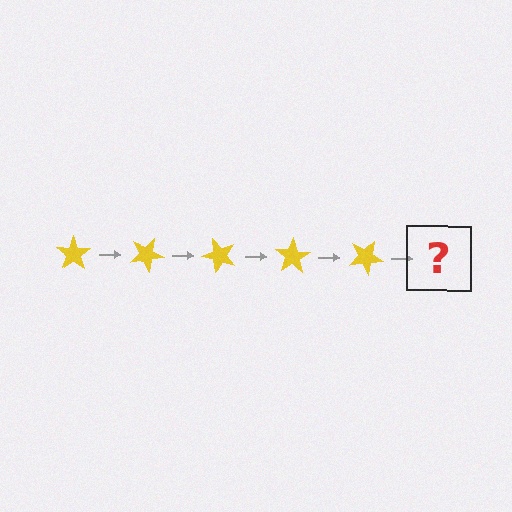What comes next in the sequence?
The next element should be a yellow star rotated 125 degrees.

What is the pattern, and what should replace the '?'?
The pattern is that the star rotates 25 degrees each step. The '?' should be a yellow star rotated 125 degrees.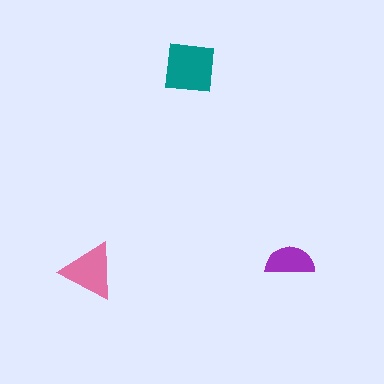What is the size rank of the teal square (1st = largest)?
1st.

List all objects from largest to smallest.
The teal square, the pink triangle, the purple semicircle.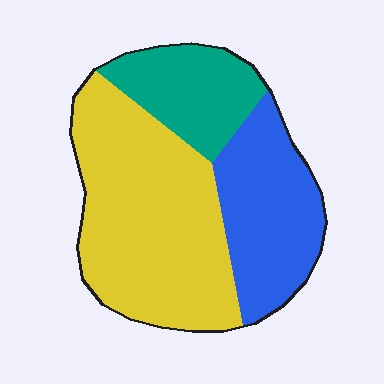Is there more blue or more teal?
Blue.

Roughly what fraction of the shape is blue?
Blue covers 29% of the shape.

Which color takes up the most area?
Yellow, at roughly 50%.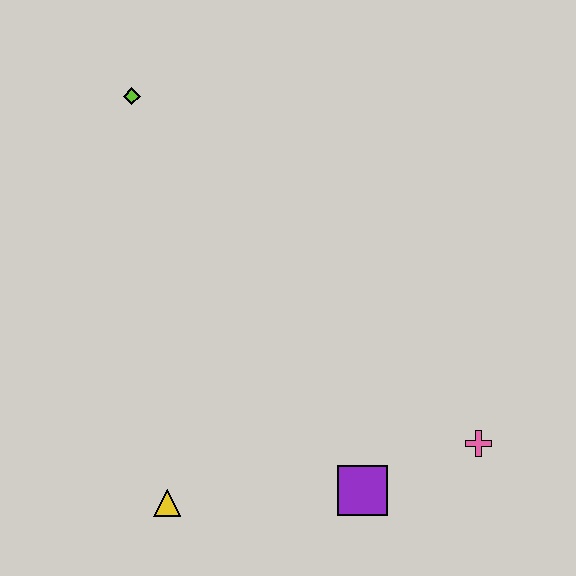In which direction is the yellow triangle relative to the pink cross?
The yellow triangle is to the left of the pink cross.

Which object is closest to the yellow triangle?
The purple square is closest to the yellow triangle.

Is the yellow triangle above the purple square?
No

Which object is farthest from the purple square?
The lime diamond is farthest from the purple square.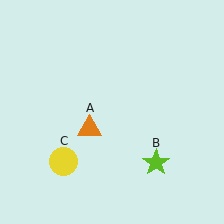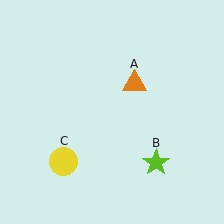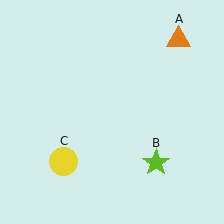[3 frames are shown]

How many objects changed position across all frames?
1 object changed position: orange triangle (object A).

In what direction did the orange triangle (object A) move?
The orange triangle (object A) moved up and to the right.